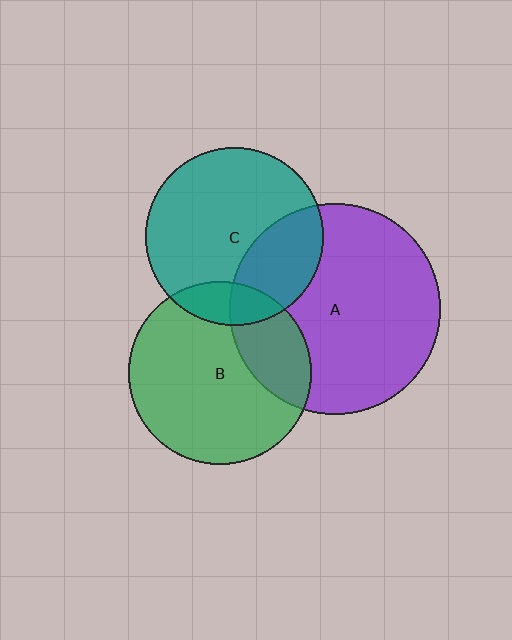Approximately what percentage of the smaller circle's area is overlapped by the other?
Approximately 30%.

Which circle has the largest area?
Circle A (purple).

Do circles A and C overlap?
Yes.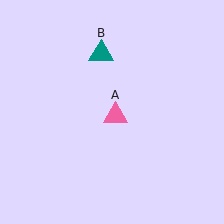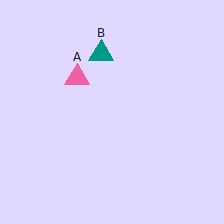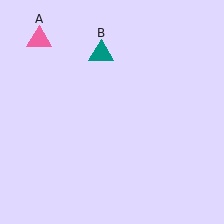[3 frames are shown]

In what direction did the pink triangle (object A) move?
The pink triangle (object A) moved up and to the left.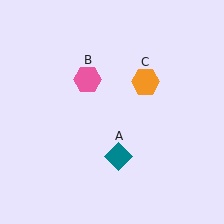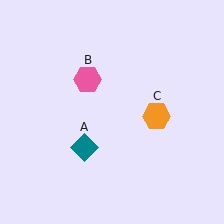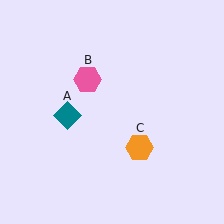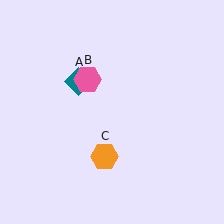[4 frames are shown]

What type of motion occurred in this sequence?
The teal diamond (object A), orange hexagon (object C) rotated clockwise around the center of the scene.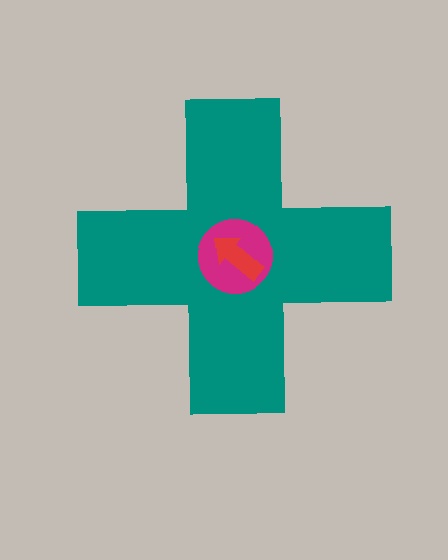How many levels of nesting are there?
3.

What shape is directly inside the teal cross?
The magenta circle.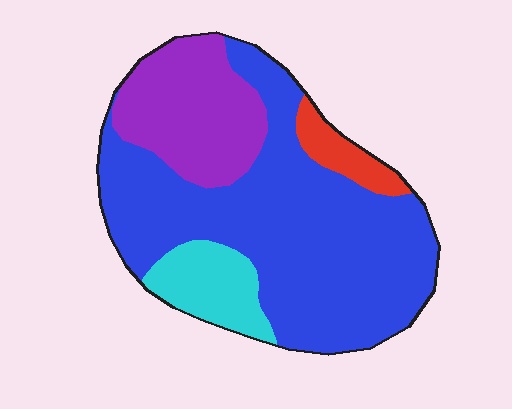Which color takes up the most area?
Blue, at roughly 60%.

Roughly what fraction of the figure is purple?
Purple takes up about one fifth (1/5) of the figure.